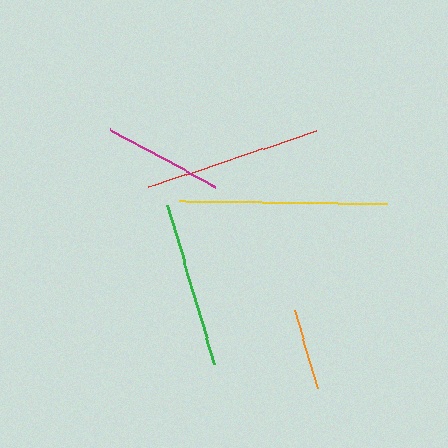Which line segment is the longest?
The yellow line is the longest at approximately 208 pixels.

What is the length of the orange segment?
The orange segment is approximately 81 pixels long.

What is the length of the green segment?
The green segment is approximately 165 pixels long.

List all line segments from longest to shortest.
From longest to shortest: yellow, red, green, magenta, orange.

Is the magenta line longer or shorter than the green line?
The green line is longer than the magenta line.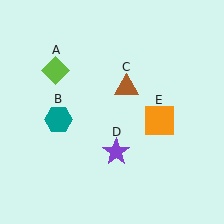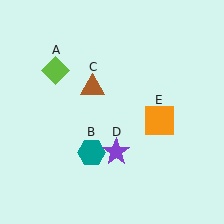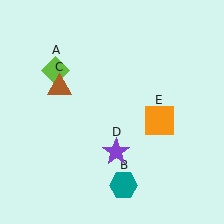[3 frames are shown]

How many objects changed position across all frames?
2 objects changed position: teal hexagon (object B), brown triangle (object C).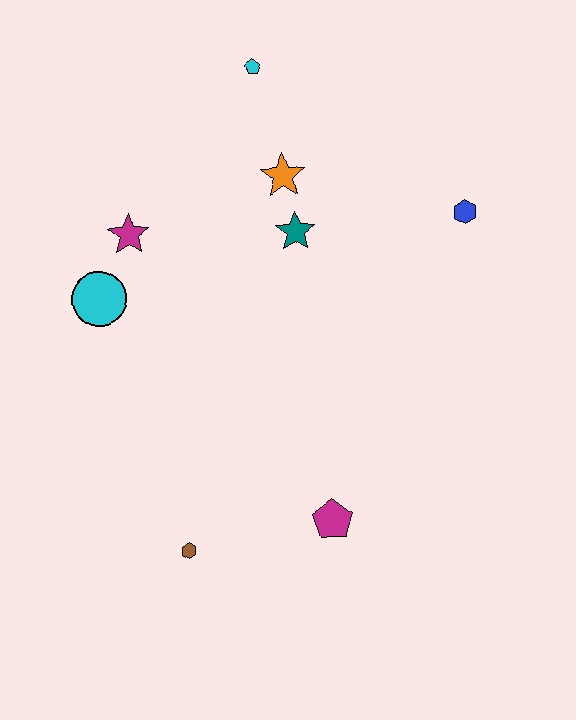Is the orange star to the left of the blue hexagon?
Yes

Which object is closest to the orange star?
The teal star is closest to the orange star.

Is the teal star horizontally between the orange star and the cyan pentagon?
No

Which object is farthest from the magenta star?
The magenta pentagon is farthest from the magenta star.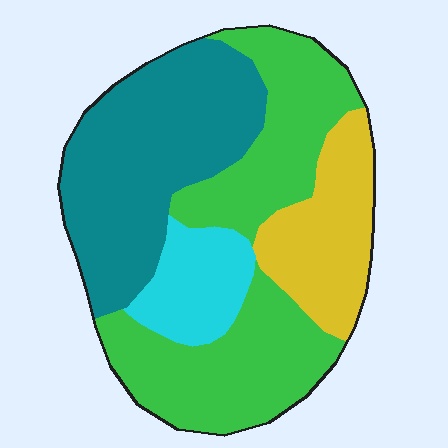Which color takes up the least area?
Cyan, at roughly 10%.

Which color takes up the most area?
Green, at roughly 40%.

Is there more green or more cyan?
Green.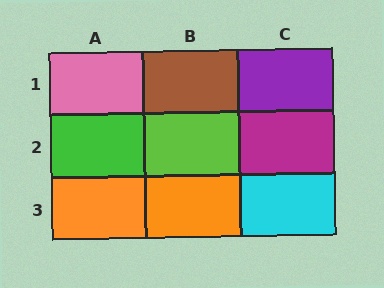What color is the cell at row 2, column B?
Lime.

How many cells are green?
1 cell is green.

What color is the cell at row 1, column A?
Pink.